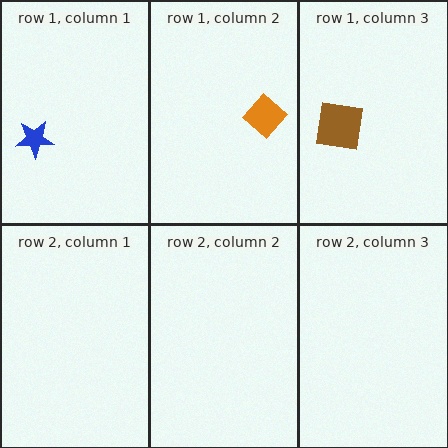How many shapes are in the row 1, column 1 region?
1.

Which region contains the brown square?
The row 1, column 3 region.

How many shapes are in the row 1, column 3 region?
1.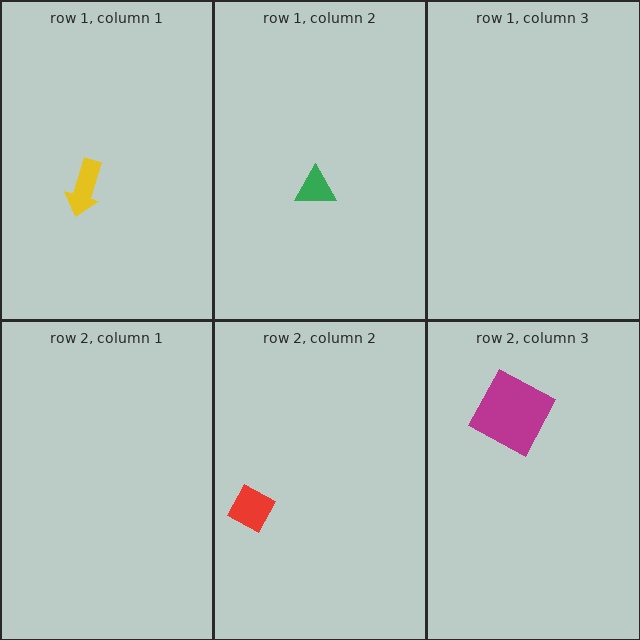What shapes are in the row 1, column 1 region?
The yellow arrow.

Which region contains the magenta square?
The row 2, column 3 region.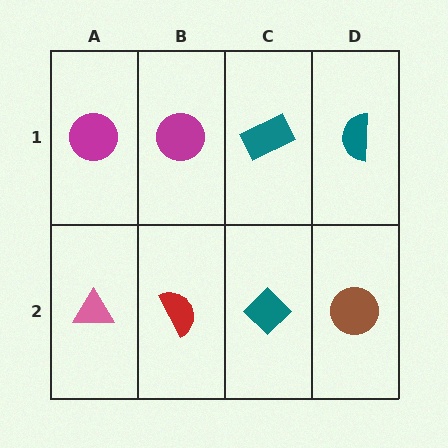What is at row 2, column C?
A teal diamond.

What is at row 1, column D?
A teal semicircle.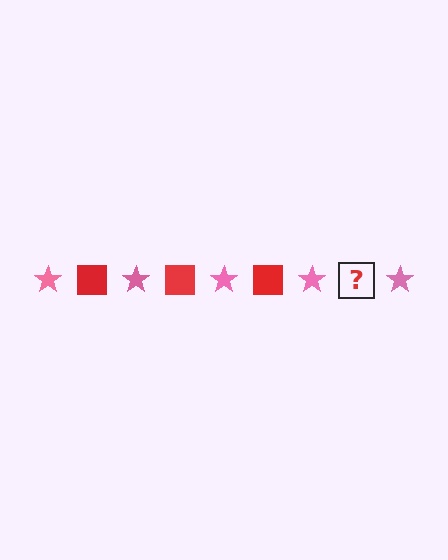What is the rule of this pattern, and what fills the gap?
The rule is that the pattern alternates between pink star and red square. The gap should be filled with a red square.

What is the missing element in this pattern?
The missing element is a red square.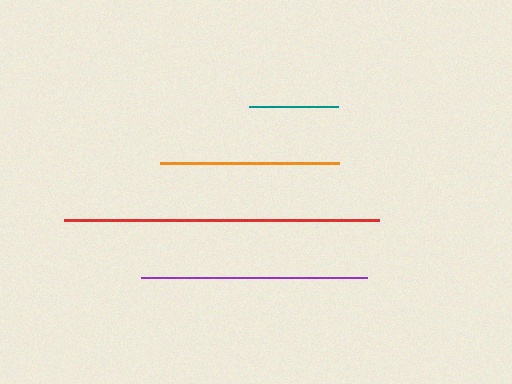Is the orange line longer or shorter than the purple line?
The purple line is longer than the orange line.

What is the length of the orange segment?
The orange segment is approximately 180 pixels long.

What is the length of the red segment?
The red segment is approximately 314 pixels long.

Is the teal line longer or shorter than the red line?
The red line is longer than the teal line.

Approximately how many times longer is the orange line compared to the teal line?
The orange line is approximately 2.0 times the length of the teal line.